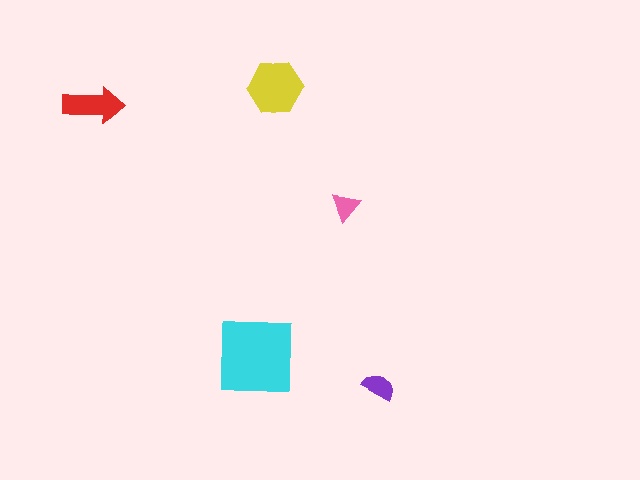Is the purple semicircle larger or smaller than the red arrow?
Smaller.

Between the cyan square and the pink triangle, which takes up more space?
The cyan square.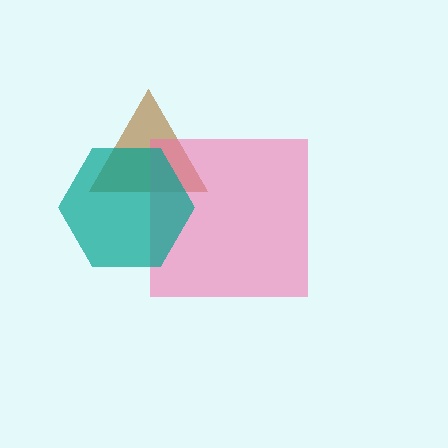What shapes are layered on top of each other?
The layered shapes are: a brown triangle, a pink square, a teal hexagon.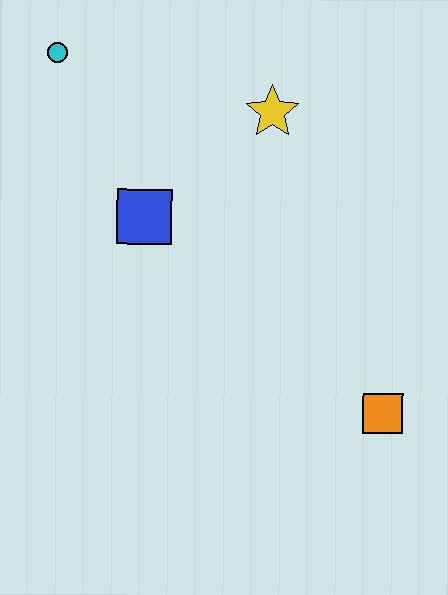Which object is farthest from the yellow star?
The orange square is farthest from the yellow star.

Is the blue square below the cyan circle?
Yes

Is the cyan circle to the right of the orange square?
No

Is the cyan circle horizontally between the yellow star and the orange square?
No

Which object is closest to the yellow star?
The blue square is closest to the yellow star.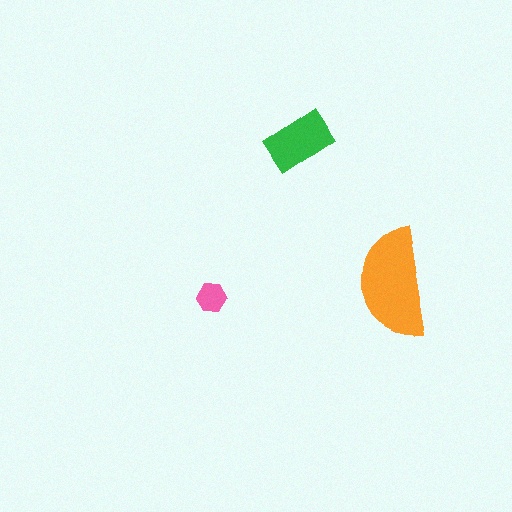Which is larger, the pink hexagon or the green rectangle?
The green rectangle.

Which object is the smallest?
The pink hexagon.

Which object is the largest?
The orange semicircle.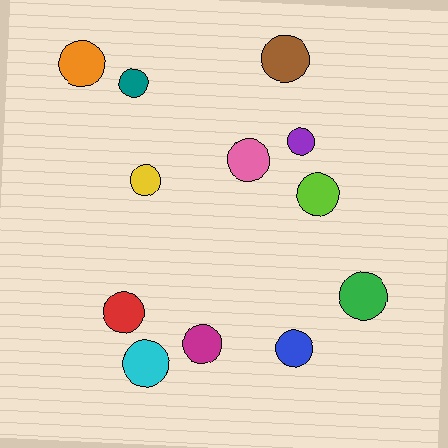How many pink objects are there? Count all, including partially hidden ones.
There is 1 pink object.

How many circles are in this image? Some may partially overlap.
There are 12 circles.